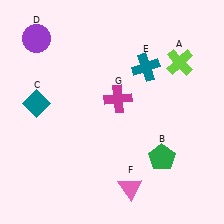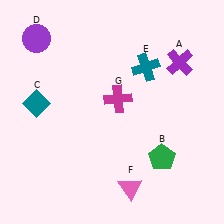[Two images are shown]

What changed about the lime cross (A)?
In Image 1, A is lime. In Image 2, it changed to purple.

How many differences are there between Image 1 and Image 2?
There is 1 difference between the two images.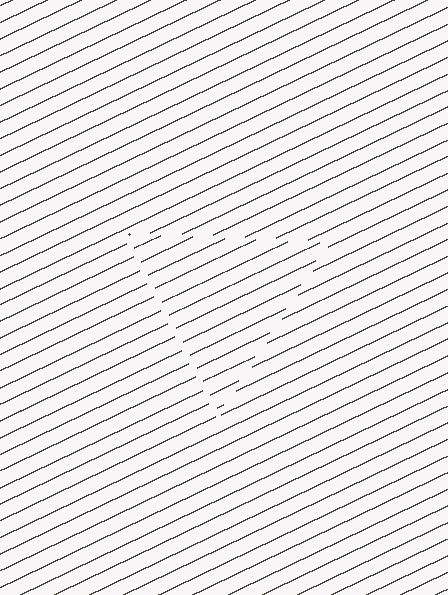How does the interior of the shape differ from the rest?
The interior of the shape contains the same grating, shifted by half a period — the contour is defined by the phase discontinuity where line-ends from the inner and outer gratings abut.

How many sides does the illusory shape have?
3 sides — the line-ends trace a triangle.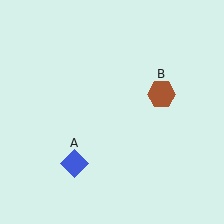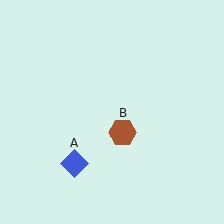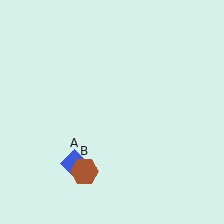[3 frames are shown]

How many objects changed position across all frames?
1 object changed position: brown hexagon (object B).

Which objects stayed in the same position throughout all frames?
Blue diamond (object A) remained stationary.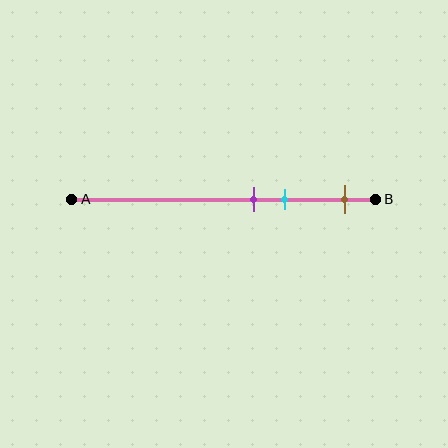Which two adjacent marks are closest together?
The purple and cyan marks are the closest adjacent pair.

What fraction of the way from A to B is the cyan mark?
The cyan mark is approximately 70% (0.7) of the way from A to B.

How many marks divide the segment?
There are 3 marks dividing the segment.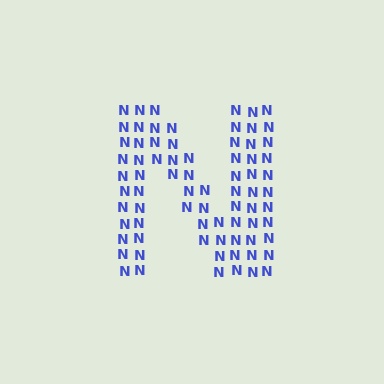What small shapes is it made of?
It is made of small letter N's.